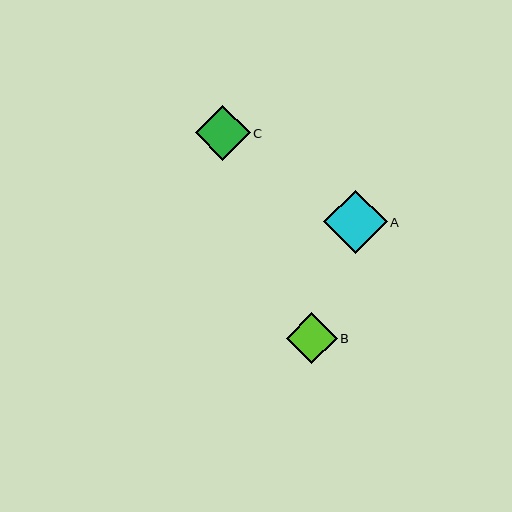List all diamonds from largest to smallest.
From largest to smallest: A, C, B.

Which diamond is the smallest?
Diamond B is the smallest with a size of approximately 51 pixels.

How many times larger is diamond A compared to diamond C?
Diamond A is approximately 1.2 times the size of diamond C.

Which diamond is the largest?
Diamond A is the largest with a size of approximately 63 pixels.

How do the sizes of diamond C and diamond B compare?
Diamond C and diamond B are approximately the same size.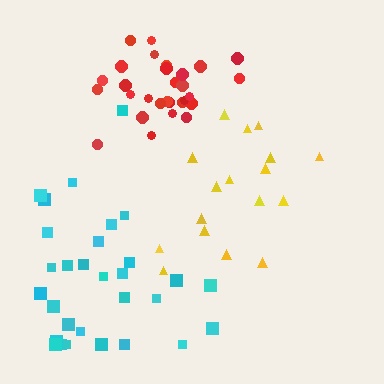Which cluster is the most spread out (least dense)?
Cyan.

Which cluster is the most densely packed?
Red.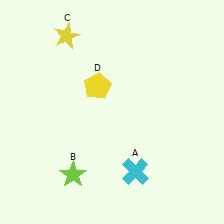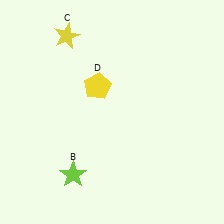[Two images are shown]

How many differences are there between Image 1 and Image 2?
There is 1 difference between the two images.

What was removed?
The cyan cross (A) was removed in Image 2.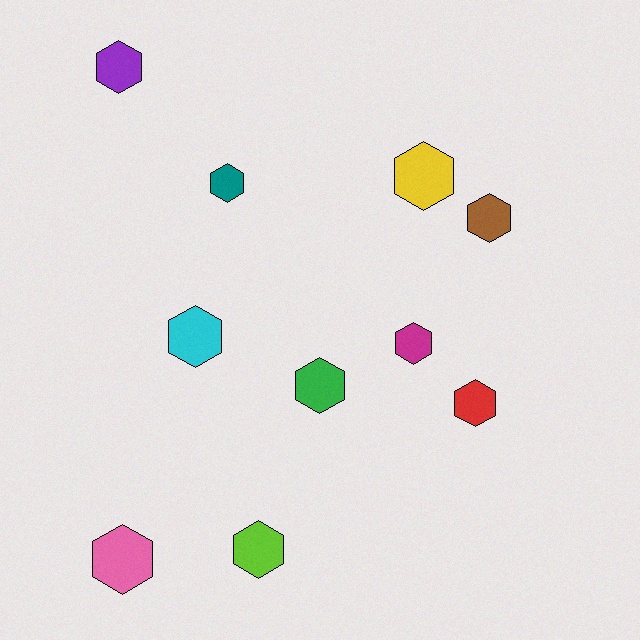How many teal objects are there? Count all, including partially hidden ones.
There is 1 teal object.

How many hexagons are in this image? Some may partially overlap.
There are 10 hexagons.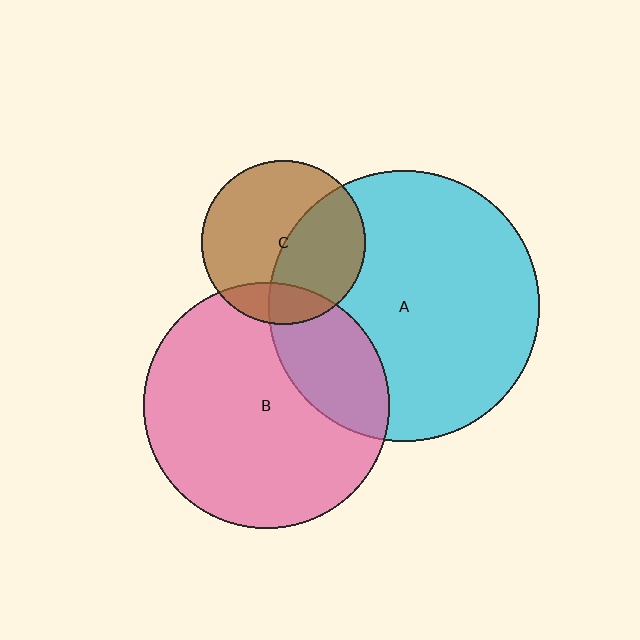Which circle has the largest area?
Circle A (cyan).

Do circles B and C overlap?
Yes.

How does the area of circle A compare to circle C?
Approximately 2.7 times.